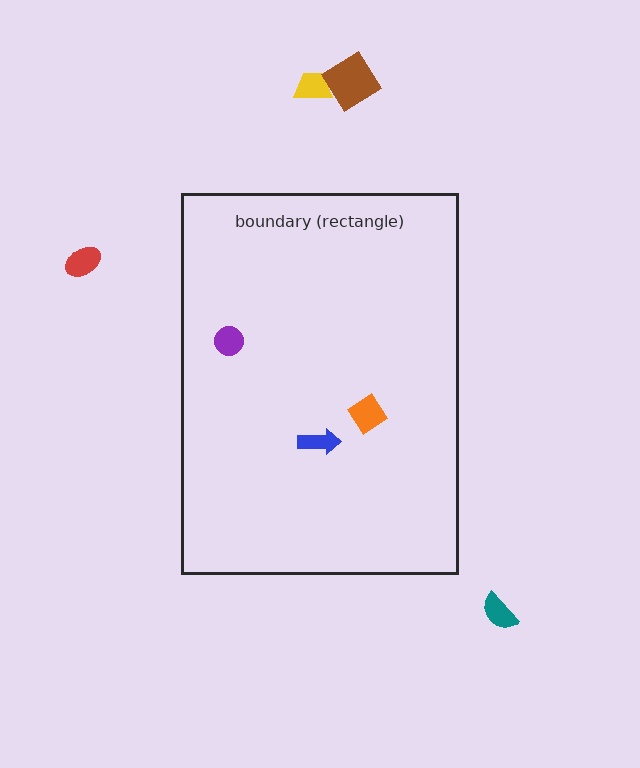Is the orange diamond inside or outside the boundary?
Inside.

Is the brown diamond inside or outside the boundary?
Outside.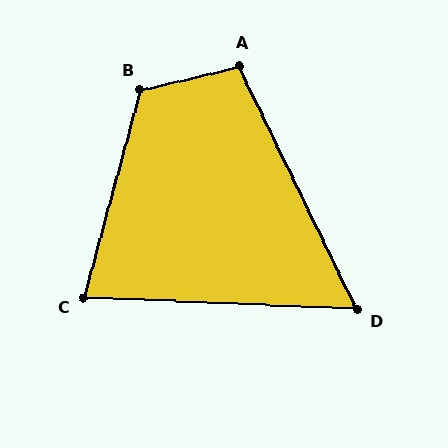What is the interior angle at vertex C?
Approximately 77 degrees (acute).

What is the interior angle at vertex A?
Approximately 103 degrees (obtuse).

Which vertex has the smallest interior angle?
D, at approximately 62 degrees.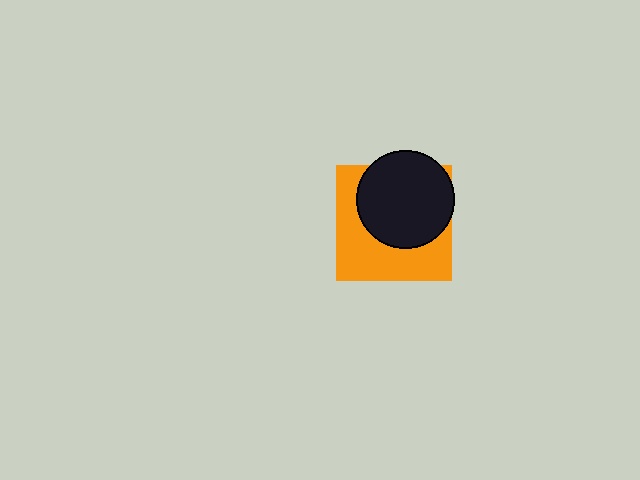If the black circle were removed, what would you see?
You would see the complete orange square.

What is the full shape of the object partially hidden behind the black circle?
The partially hidden object is an orange square.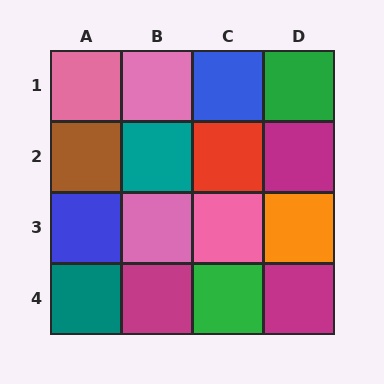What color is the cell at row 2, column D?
Magenta.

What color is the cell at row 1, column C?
Blue.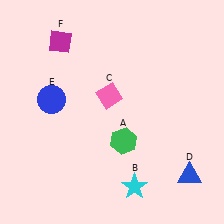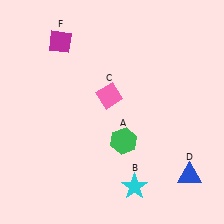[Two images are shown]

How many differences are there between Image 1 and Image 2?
There is 1 difference between the two images.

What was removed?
The blue circle (E) was removed in Image 2.